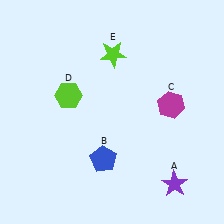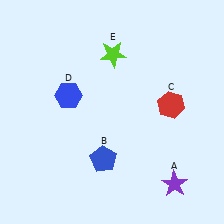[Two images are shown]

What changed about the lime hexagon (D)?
In Image 1, D is lime. In Image 2, it changed to blue.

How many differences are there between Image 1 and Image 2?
There are 2 differences between the two images.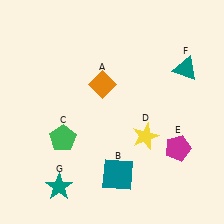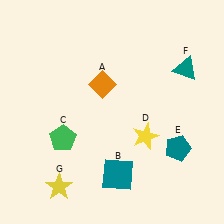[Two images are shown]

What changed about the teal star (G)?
In Image 1, G is teal. In Image 2, it changed to yellow.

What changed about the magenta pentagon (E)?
In Image 1, E is magenta. In Image 2, it changed to teal.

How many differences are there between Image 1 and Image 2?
There are 2 differences between the two images.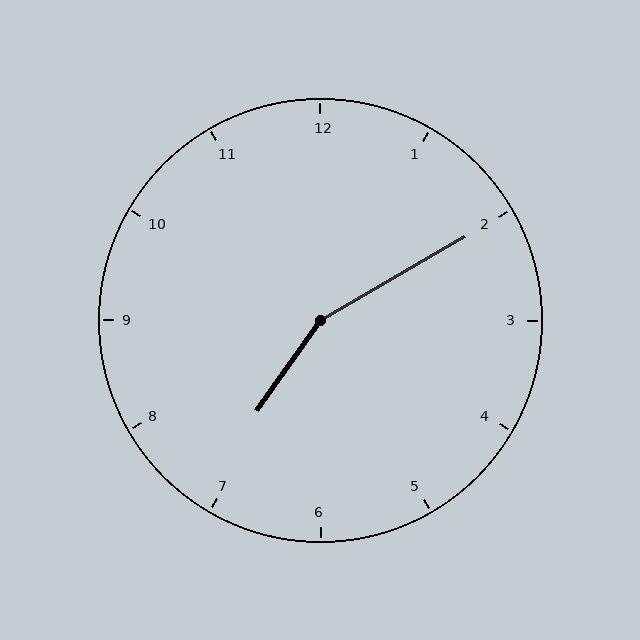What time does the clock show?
7:10.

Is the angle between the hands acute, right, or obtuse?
It is obtuse.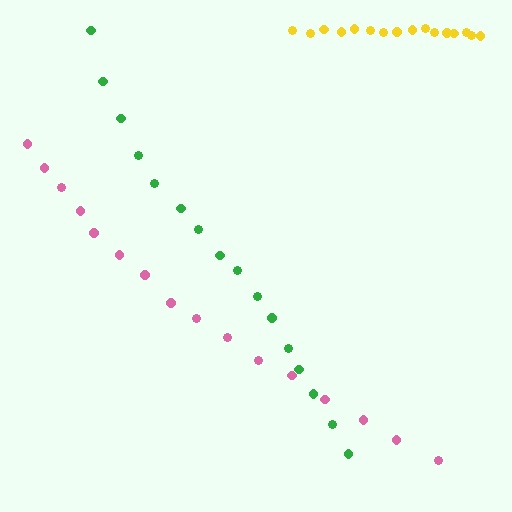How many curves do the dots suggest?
There are 3 distinct paths.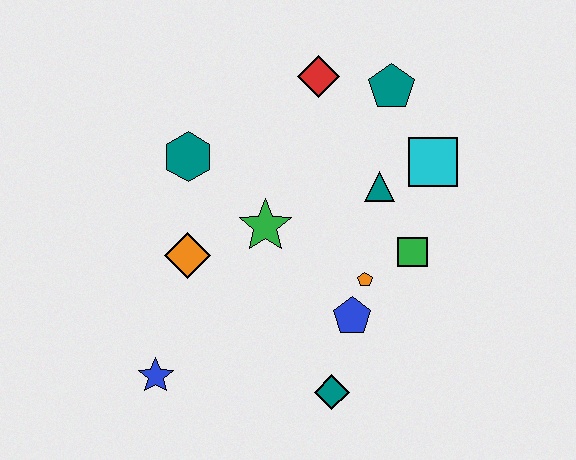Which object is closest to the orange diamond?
The green star is closest to the orange diamond.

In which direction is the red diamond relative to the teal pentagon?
The red diamond is to the left of the teal pentagon.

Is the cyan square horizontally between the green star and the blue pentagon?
No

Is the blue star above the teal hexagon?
No